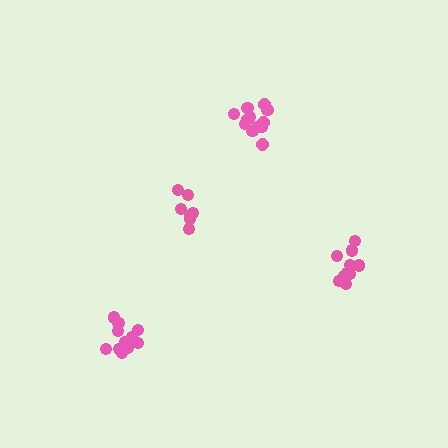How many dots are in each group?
Group 1: 7 dots, Group 2: 12 dots, Group 3: 12 dots, Group 4: 10 dots (41 total).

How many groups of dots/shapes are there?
There are 4 groups.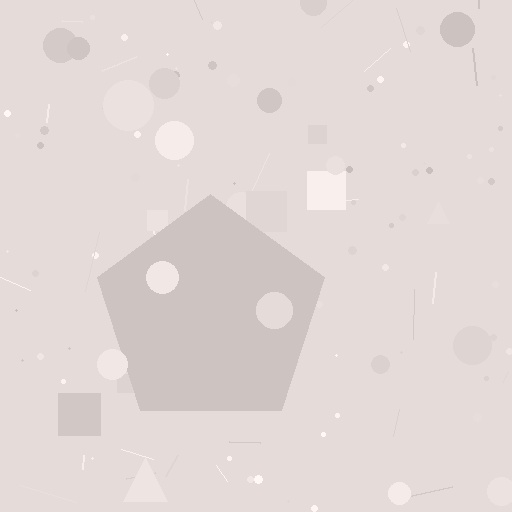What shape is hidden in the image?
A pentagon is hidden in the image.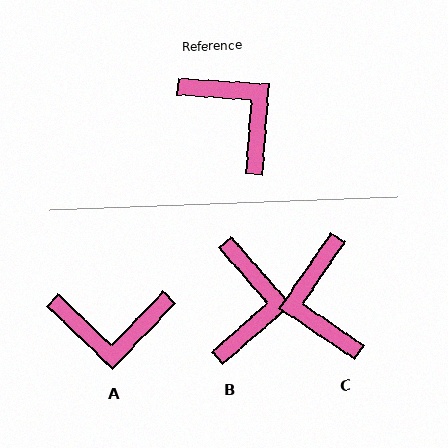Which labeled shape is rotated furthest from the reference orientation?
C, about 149 degrees away.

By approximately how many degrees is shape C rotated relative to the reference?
Approximately 149 degrees counter-clockwise.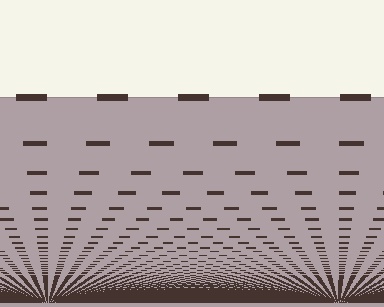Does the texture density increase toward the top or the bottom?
Density increases toward the bottom.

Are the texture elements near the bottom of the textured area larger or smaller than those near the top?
Smaller. The gradient is inverted — elements near the bottom are smaller and denser.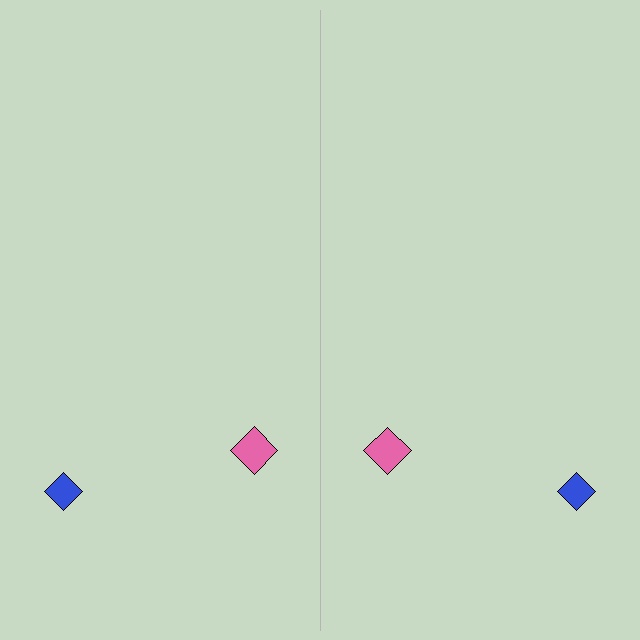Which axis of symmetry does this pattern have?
The pattern has a vertical axis of symmetry running through the center of the image.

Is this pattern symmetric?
Yes, this pattern has bilateral (reflection) symmetry.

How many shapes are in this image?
There are 4 shapes in this image.